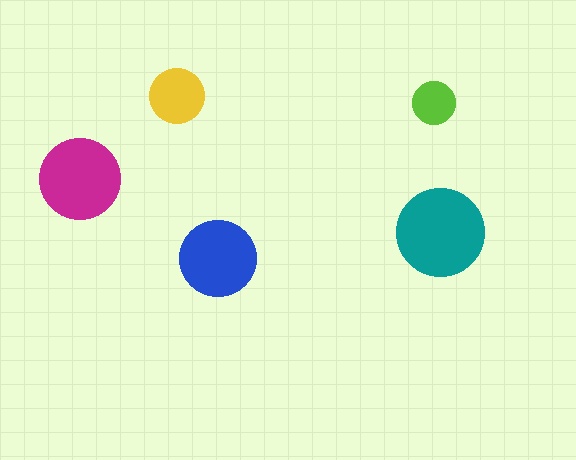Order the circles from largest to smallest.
the teal one, the magenta one, the blue one, the yellow one, the lime one.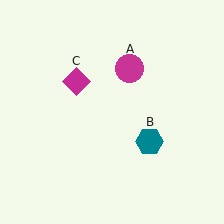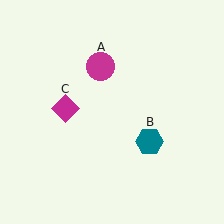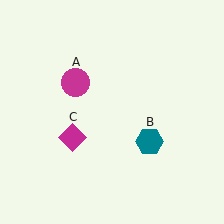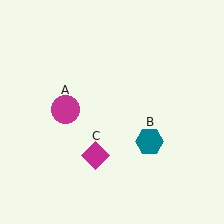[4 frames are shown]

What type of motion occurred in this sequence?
The magenta circle (object A), magenta diamond (object C) rotated counterclockwise around the center of the scene.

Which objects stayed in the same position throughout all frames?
Teal hexagon (object B) remained stationary.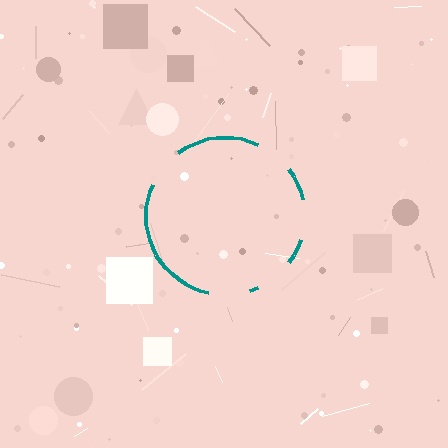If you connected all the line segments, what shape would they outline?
They would outline a circle.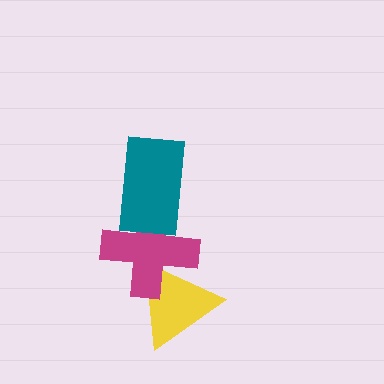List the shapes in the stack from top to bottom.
From top to bottom: the teal rectangle, the magenta cross, the yellow triangle.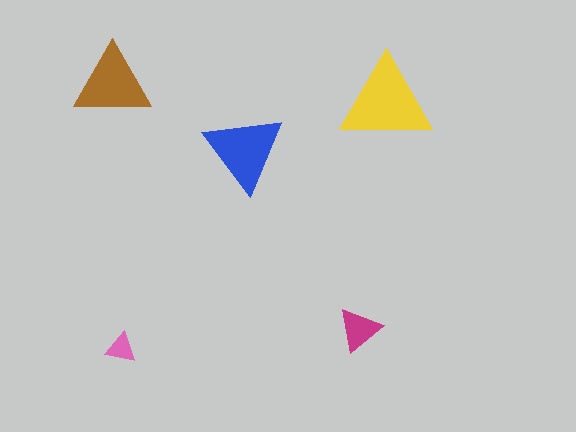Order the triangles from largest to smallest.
the yellow one, the blue one, the brown one, the magenta one, the pink one.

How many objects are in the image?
There are 5 objects in the image.